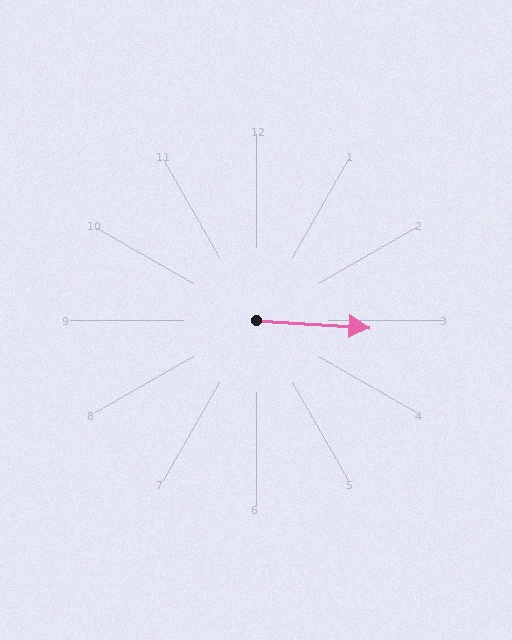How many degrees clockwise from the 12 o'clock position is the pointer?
Approximately 94 degrees.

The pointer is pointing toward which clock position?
Roughly 3 o'clock.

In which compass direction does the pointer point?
East.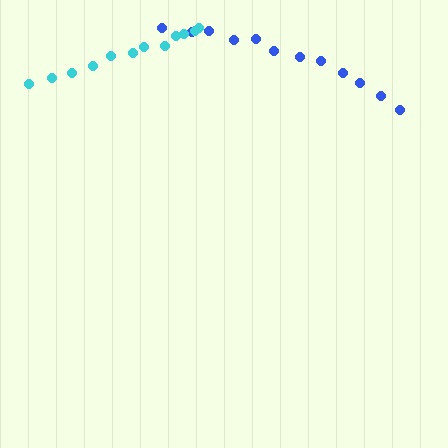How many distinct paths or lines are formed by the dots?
There are 2 distinct paths.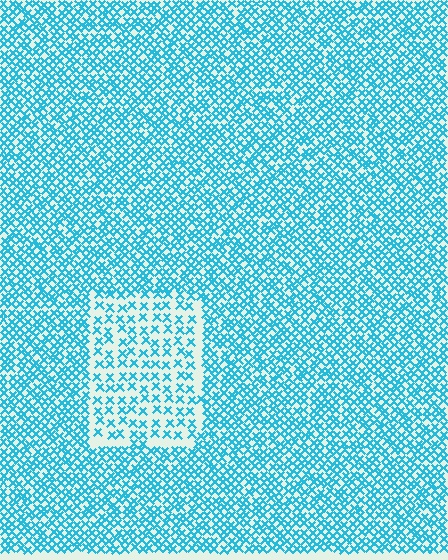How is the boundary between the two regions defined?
The boundary is defined by a change in element density (approximately 2.0x ratio). All elements are the same color, size, and shape.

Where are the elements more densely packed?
The elements are more densely packed outside the rectangle boundary.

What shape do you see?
I see a rectangle.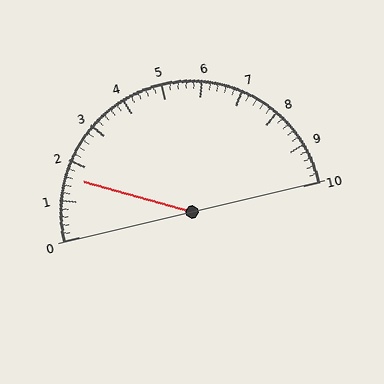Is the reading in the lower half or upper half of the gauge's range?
The reading is in the lower half of the range (0 to 10).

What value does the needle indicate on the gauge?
The needle indicates approximately 1.6.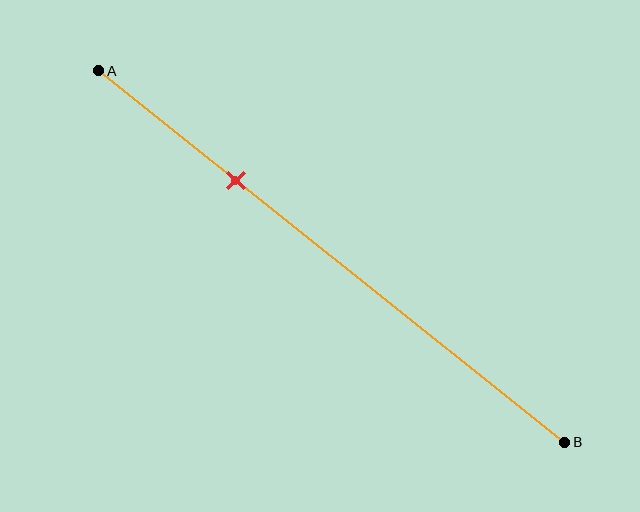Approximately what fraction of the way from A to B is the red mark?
The red mark is approximately 30% of the way from A to B.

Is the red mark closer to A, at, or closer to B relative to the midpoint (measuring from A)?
The red mark is closer to point A than the midpoint of segment AB.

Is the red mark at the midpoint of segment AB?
No, the mark is at about 30% from A, not at the 50% midpoint.